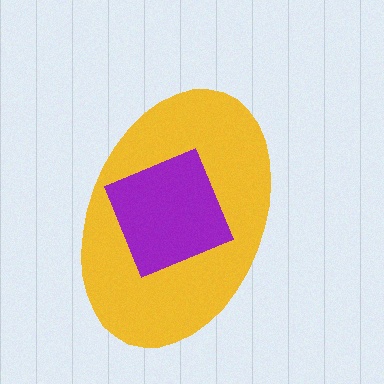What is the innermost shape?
The purple square.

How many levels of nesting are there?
2.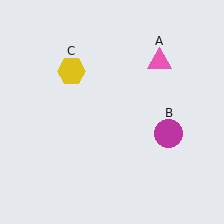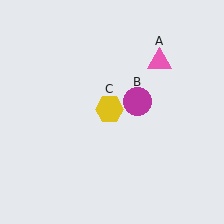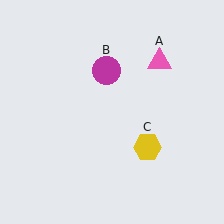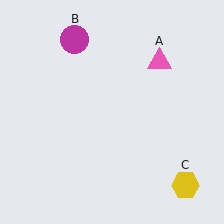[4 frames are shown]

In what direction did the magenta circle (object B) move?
The magenta circle (object B) moved up and to the left.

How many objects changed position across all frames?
2 objects changed position: magenta circle (object B), yellow hexagon (object C).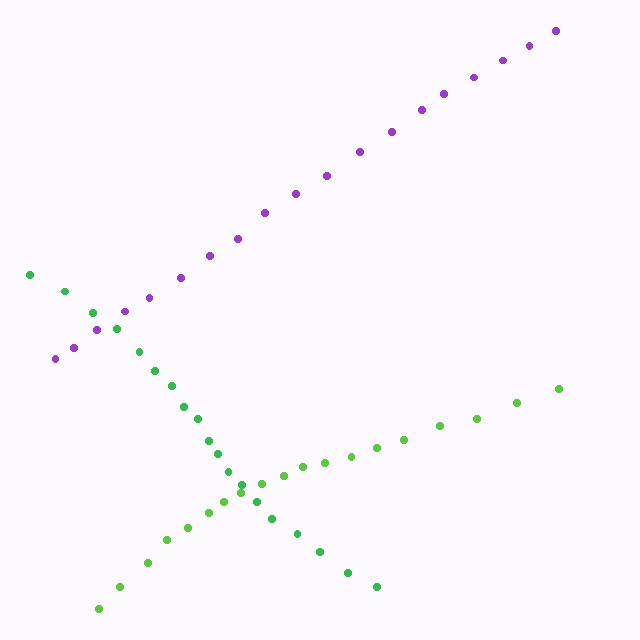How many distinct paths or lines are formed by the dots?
There are 3 distinct paths.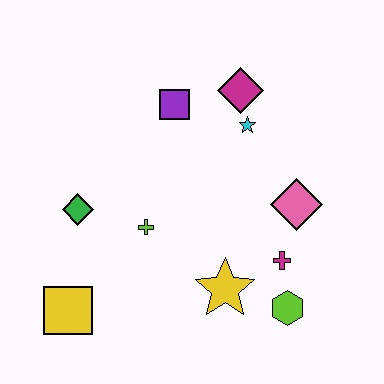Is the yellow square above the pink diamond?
No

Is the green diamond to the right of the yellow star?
No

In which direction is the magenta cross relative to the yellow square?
The magenta cross is to the right of the yellow square.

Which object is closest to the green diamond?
The lime cross is closest to the green diamond.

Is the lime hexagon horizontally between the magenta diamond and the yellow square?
No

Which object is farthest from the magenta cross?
The yellow square is farthest from the magenta cross.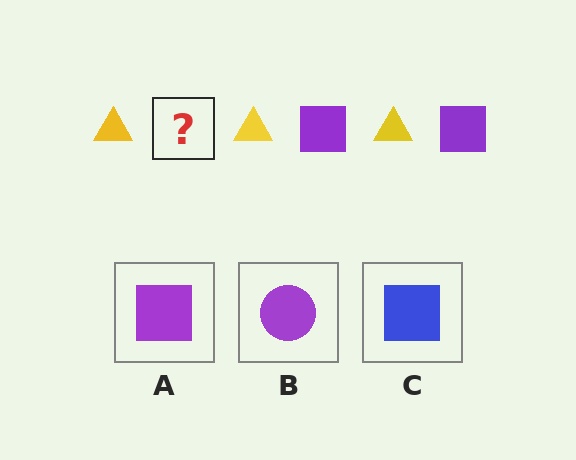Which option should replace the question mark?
Option A.